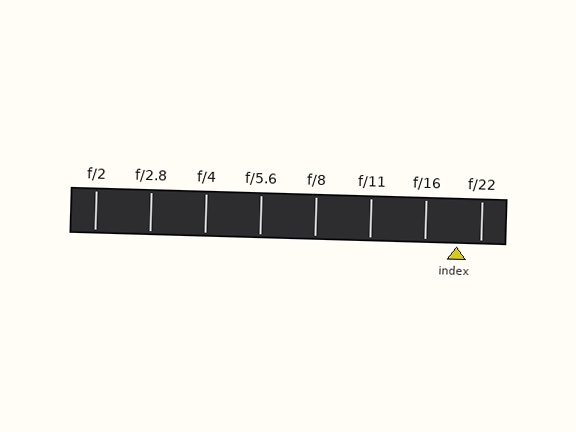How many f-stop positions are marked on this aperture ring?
There are 8 f-stop positions marked.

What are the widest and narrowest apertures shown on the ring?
The widest aperture shown is f/2 and the narrowest is f/22.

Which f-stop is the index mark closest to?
The index mark is closest to f/22.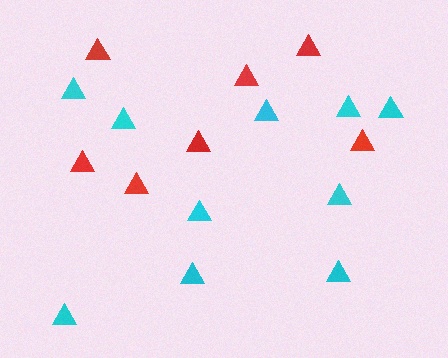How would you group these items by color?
There are 2 groups: one group of red triangles (7) and one group of cyan triangles (10).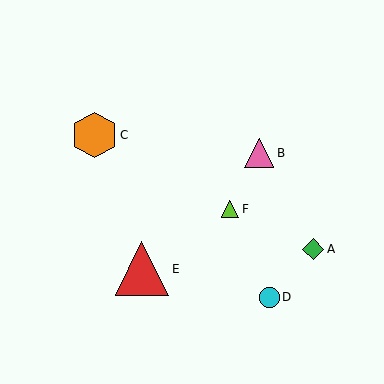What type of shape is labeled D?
Shape D is a cyan circle.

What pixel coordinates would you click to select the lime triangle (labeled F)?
Click at (230, 209) to select the lime triangle F.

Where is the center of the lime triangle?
The center of the lime triangle is at (230, 209).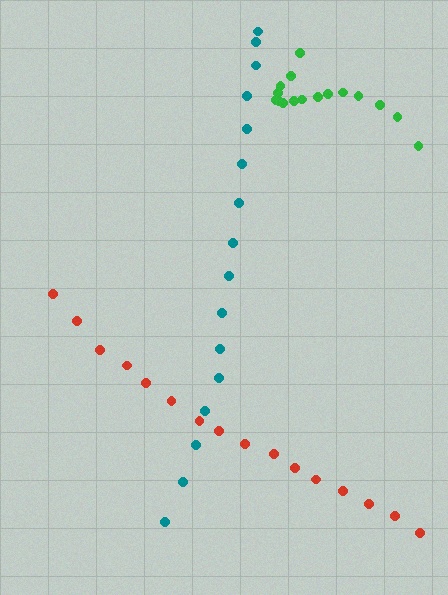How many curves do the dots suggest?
There are 3 distinct paths.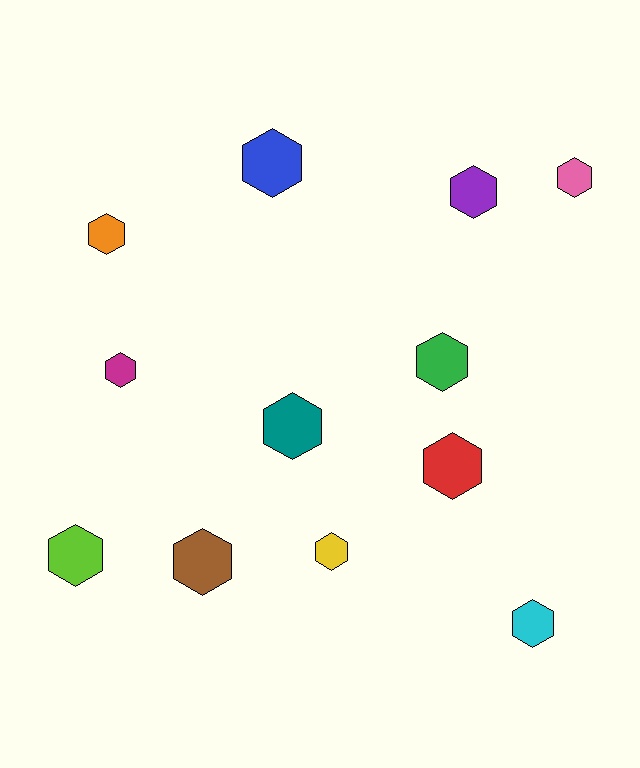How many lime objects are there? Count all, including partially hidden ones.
There is 1 lime object.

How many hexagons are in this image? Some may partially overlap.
There are 12 hexagons.